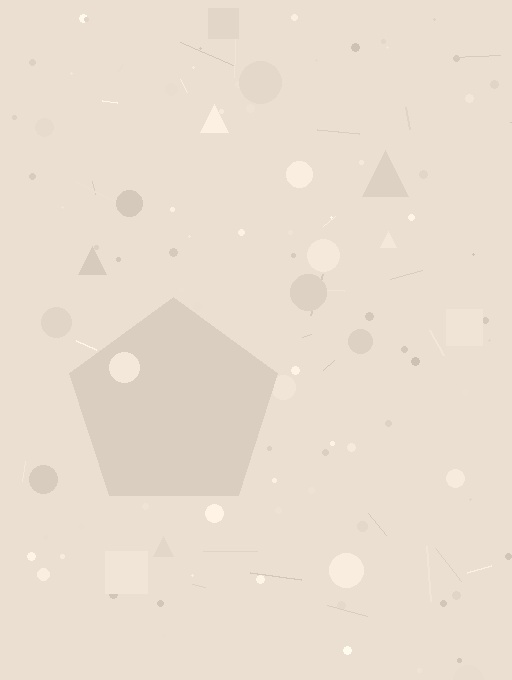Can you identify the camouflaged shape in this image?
The camouflaged shape is a pentagon.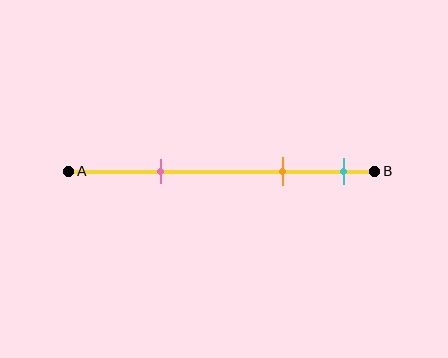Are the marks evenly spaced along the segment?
No, the marks are not evenly spaced.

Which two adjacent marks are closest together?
The orange and cyan marks are the closest adjacent pair.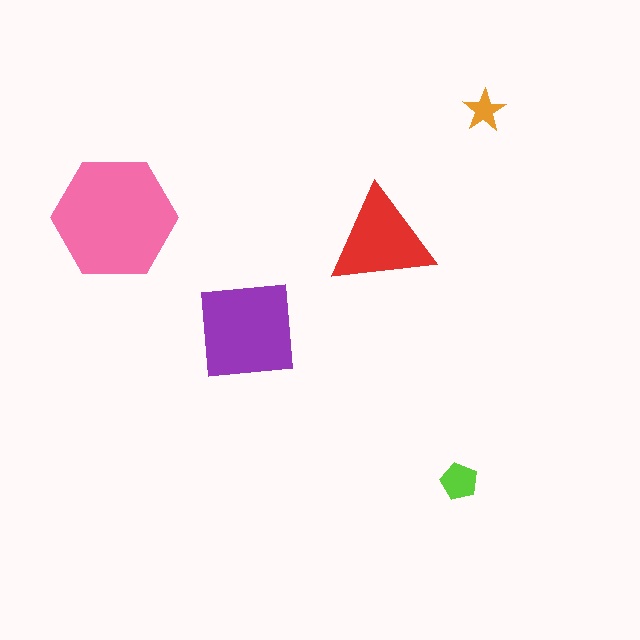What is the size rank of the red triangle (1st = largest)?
3rd.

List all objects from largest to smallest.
The pink hexagon, the purple square, the red triangle, the lime pentagon, the orange star.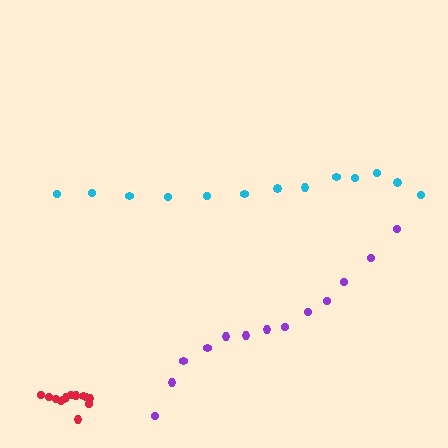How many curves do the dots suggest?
There are 3 distinct paths.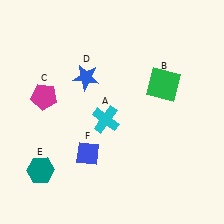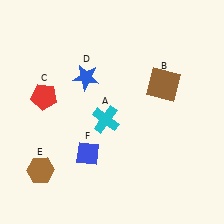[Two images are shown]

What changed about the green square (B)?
In Image 1, B is green. In Image 2, it changed to brown.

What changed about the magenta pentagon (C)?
In Image 1, C is magenta. In Image 2, it changed to red.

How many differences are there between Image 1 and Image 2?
There are 3 differences between the two images.